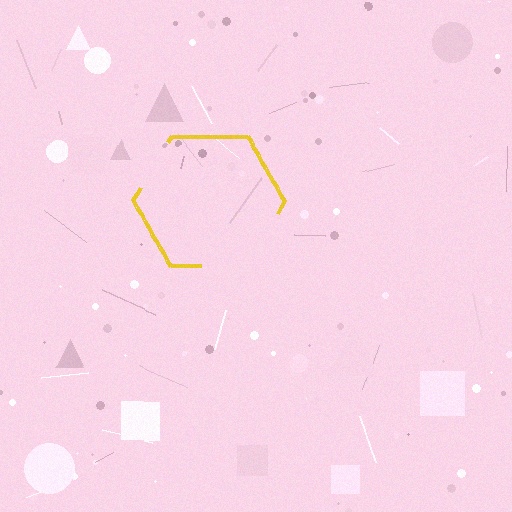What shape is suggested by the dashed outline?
The dashed outline suggests a hexagon.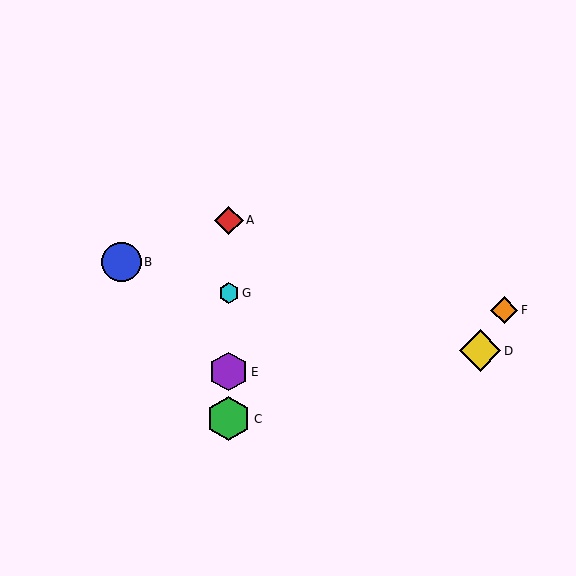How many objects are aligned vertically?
4 objects (A, C, E, G) are aligned vertically.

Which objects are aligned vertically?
Objects A, C, E, G are aligned vertically.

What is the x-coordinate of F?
Object F is at x≈504.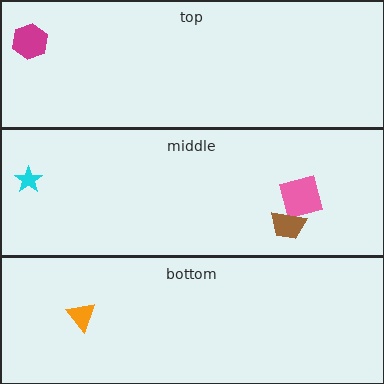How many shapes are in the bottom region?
1.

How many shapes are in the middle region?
3.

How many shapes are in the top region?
1.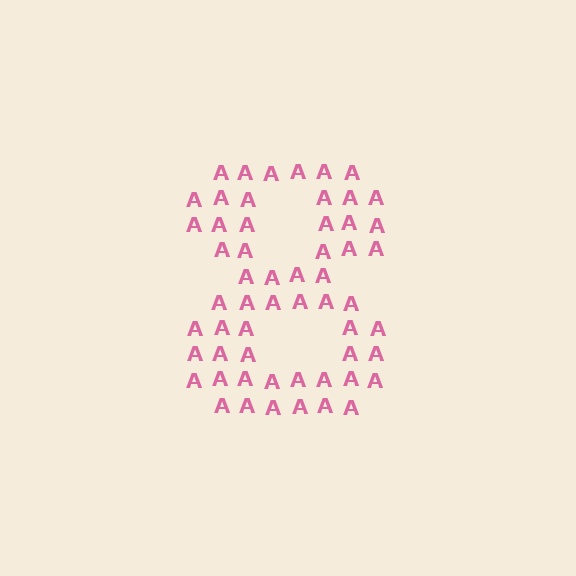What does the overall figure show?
The overall figure shows the digit 8.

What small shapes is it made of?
It is made of small letter A's.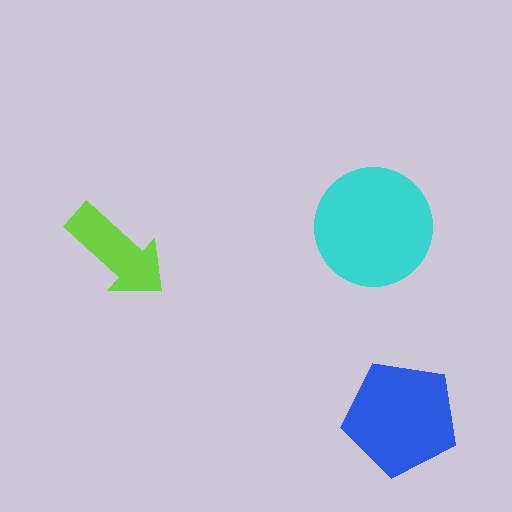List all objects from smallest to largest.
The lime arrow, the blue pentagon, the cyan circle.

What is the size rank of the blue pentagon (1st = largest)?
2nd.